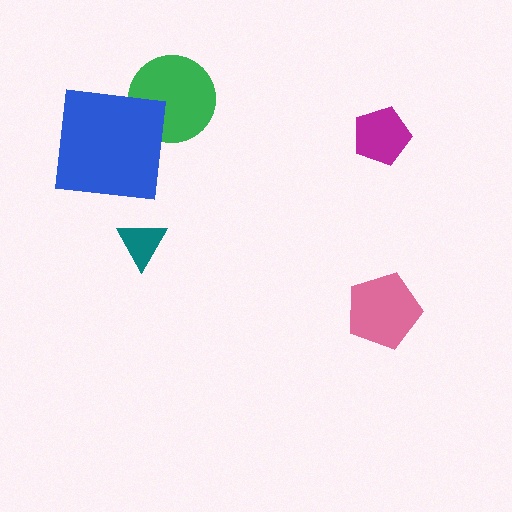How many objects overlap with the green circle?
1 object overlaps with the green circle.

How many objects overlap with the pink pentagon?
0 objects overlap with the pink pentagon.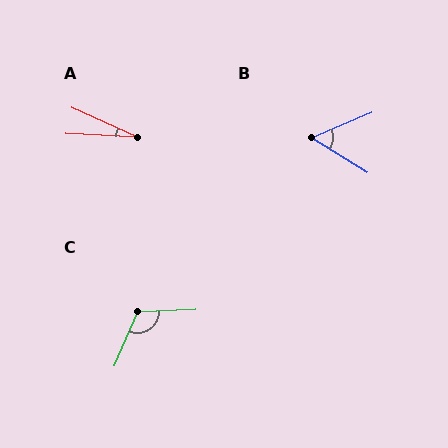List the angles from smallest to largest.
A (22°), B (55°), C (115°).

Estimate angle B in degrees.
Approximately 55 degrees.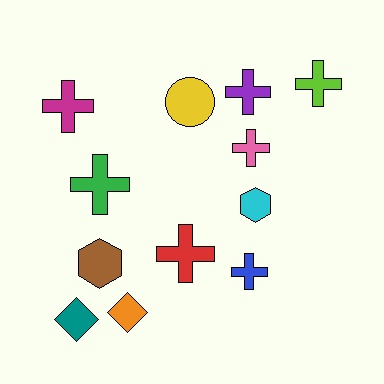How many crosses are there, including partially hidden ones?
There are 7 crosses.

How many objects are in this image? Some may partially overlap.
There are 12 objects.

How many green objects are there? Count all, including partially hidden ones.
There is 1 green object.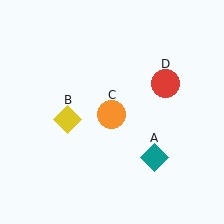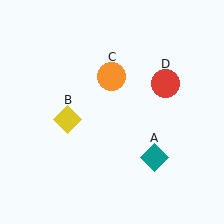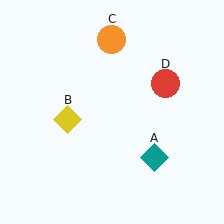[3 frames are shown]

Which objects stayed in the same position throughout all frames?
Teal diamond (object A) and yellow diamond (object B) and red circle (object D) remained stationary.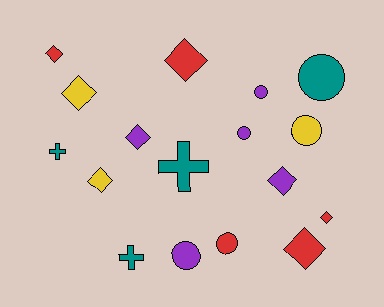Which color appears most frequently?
Purple, with 5 objects.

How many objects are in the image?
There are 17 objects.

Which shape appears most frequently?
Diamond, with 8 objects.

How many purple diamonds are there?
There are 2 purple diamonds.